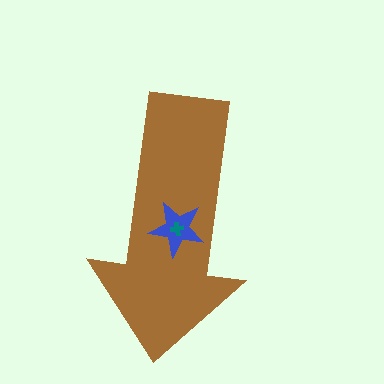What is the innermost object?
The teal cross.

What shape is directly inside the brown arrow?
The blue star.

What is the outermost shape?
The brown arrow.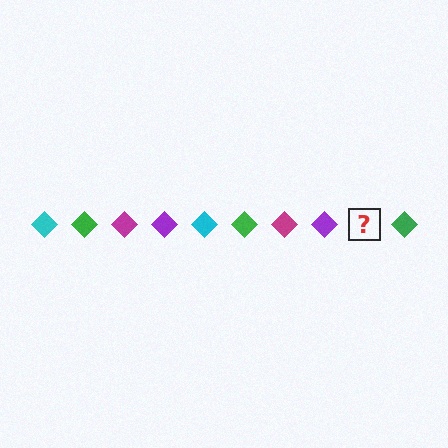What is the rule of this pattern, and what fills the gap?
The rule is that the pattern cycles through cyan, green, magenta, purple diamonds. The gap should be filled with a cyan diamond.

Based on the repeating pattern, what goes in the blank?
The blank should be a cyan diamond.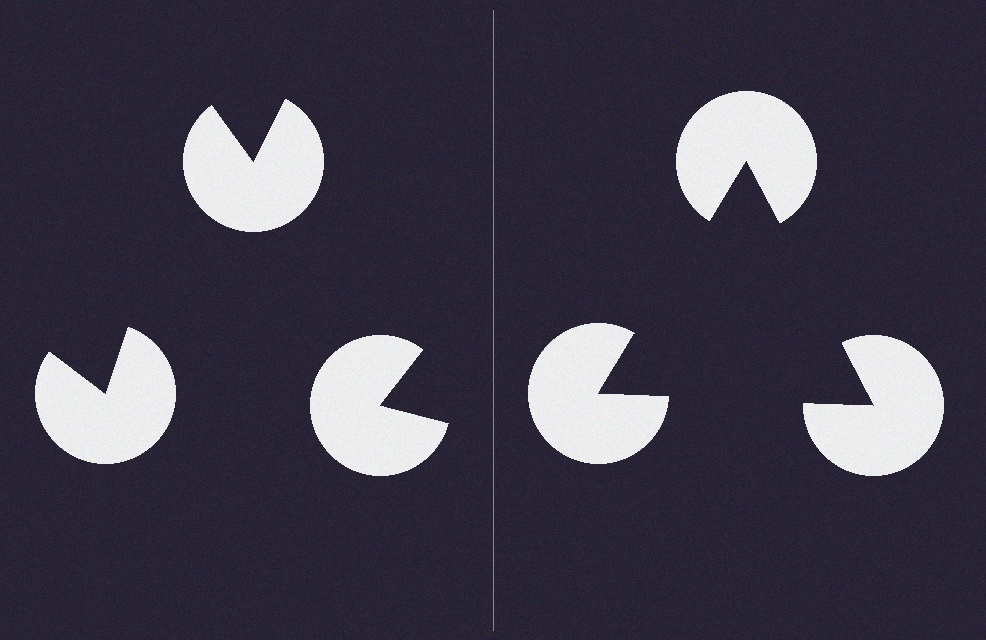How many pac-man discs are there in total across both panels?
6 — 3 on each side.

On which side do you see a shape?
An illusory triangle appears on the right side. On the left side the wedge cuts are rotated, so no coherent shape forms.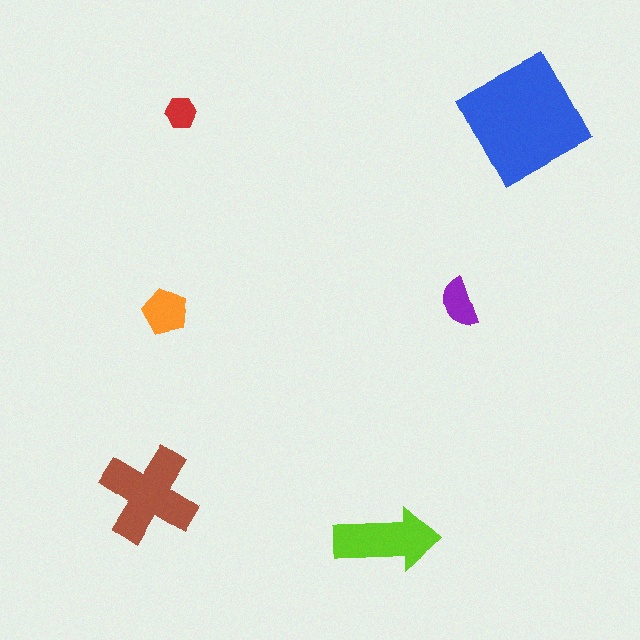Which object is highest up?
The red hexagon is topmost.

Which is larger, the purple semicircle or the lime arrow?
The lime arrow.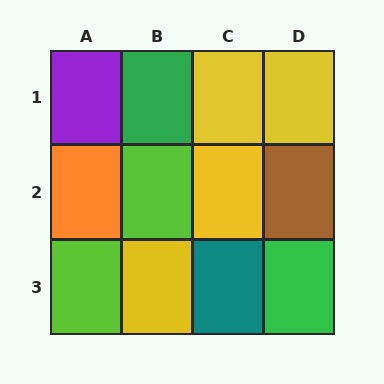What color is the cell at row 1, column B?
Green.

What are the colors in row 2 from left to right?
Orange, lime, yellow, brown.